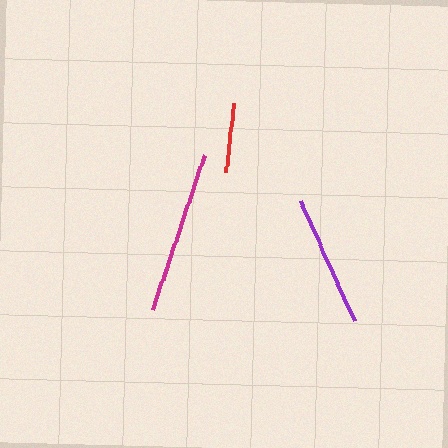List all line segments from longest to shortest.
From longest to shortest: magenta, purple, red.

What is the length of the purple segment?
The purple segment is approximately 133 pixels long.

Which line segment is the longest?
The magenta line is the longest at approximately 163 pixels.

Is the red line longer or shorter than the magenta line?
The magenta line is longer than the red line.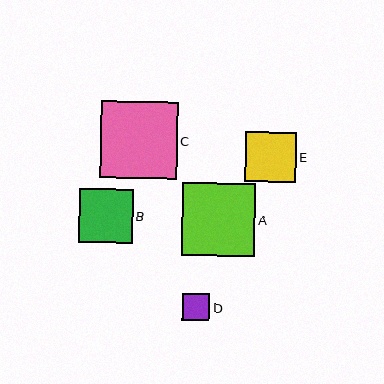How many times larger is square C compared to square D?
Square C is approximately 2.9 times the size of square D.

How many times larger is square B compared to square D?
Square B is approximately 2.0 times the size of square D.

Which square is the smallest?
Square D is the smallest with a size of approximately 27 pixels.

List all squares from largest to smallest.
From largest to smallest: C, A, B, E, D.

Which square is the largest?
Square C is the largest with a size of approximately 77 pixels.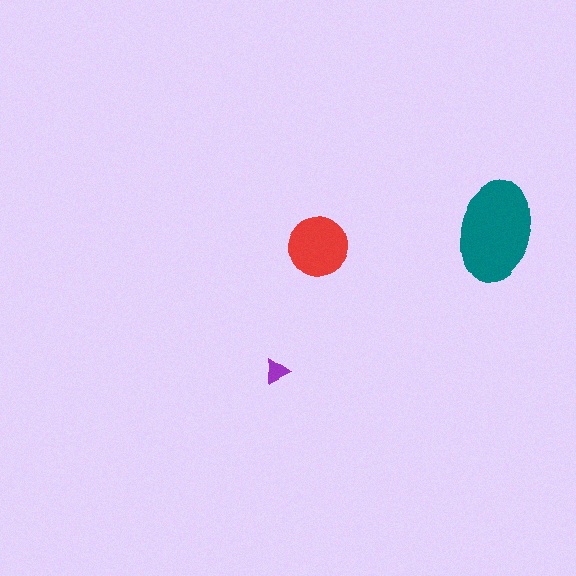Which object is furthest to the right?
The teal ellipse is rightmost.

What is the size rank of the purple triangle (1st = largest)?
3rd.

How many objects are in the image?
There are 3 objects in the image.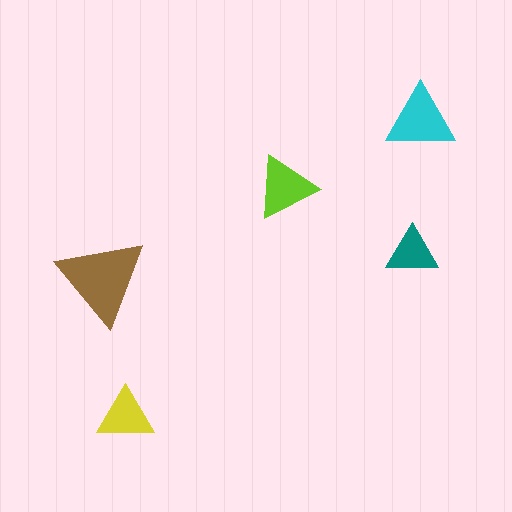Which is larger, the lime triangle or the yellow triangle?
The lime one.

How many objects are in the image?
There are 5 objects in the image.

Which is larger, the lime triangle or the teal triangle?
The lime one.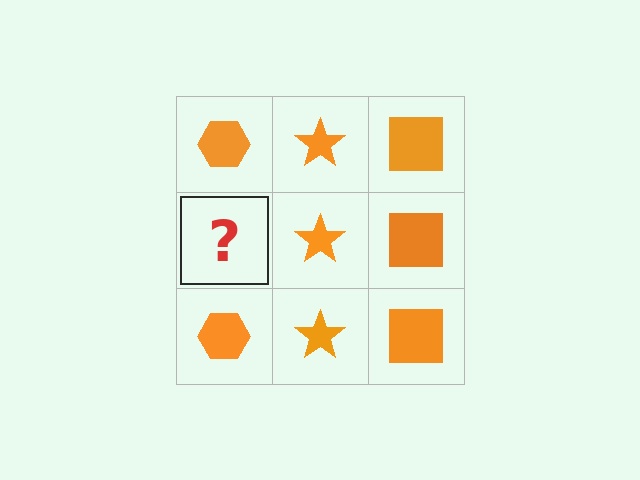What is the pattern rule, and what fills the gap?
The rule is that each column has a consistent shape. The gap should be filled with an orange hexagon.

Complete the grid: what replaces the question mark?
The question mark should be replaced with an orange hexagon.